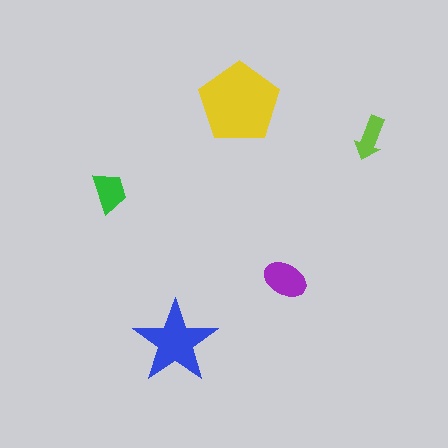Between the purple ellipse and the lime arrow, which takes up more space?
The purple ellipse.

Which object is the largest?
The yellow pentagon.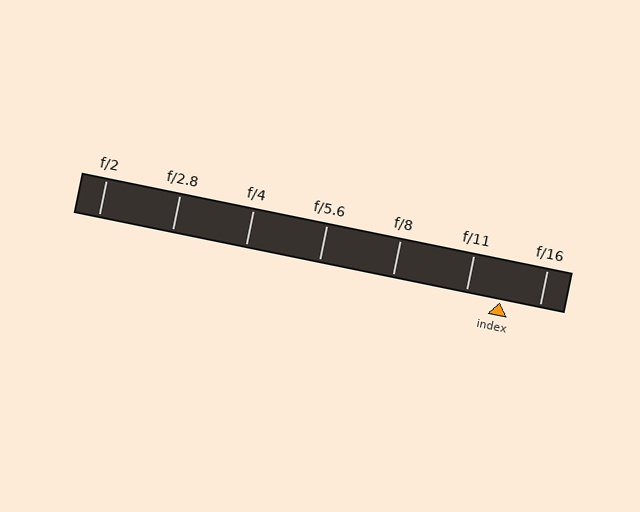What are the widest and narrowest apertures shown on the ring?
The widest aperture shown is f/2 and the narrowest is f/16.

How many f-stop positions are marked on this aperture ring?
There are 7 f-stop positions marked.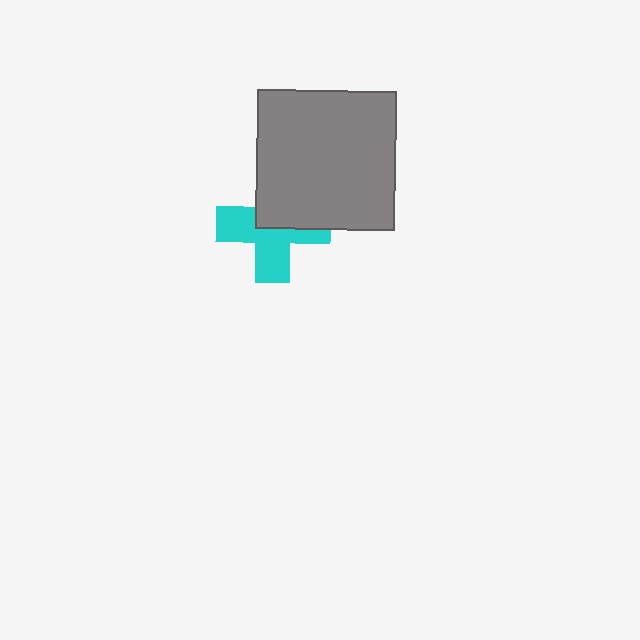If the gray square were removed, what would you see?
You would see the complete cyan cross.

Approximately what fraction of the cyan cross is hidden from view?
Roughly 44% of the cyan cross is hidden behind the gray square.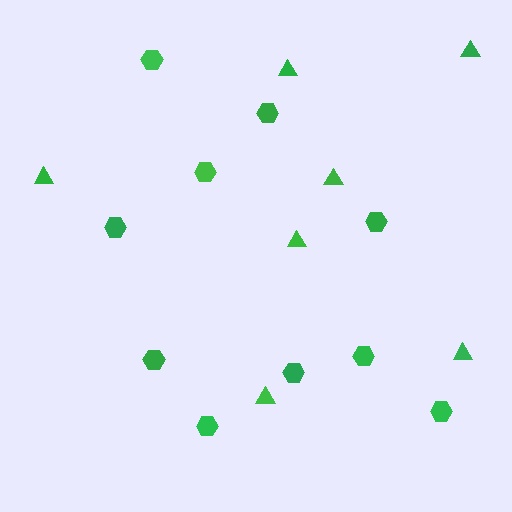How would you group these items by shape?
There are 2 groups: one group of hexagons (10) and one group of triangles (7).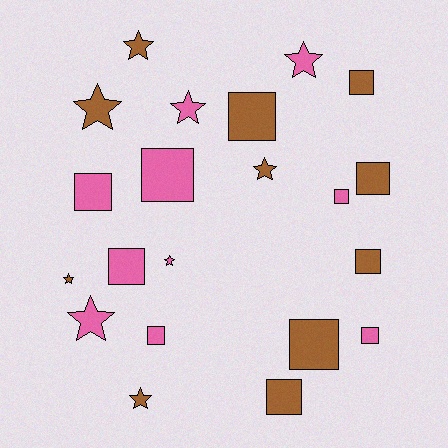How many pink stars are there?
There are 4 pink stars.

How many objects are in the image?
There are 21 objects.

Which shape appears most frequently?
Square, with 12 objects.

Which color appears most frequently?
Brown, with 11 objects.